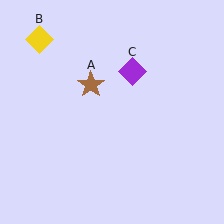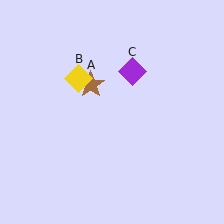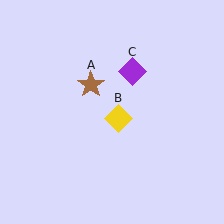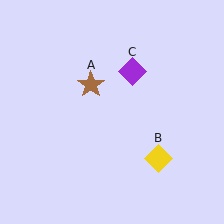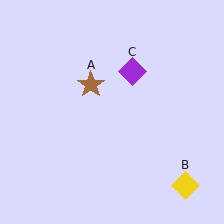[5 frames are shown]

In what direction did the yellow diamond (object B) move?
The yellow diamond (object B) moved down and to the right.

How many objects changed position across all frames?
1 object changed position: yellow diamond (object B).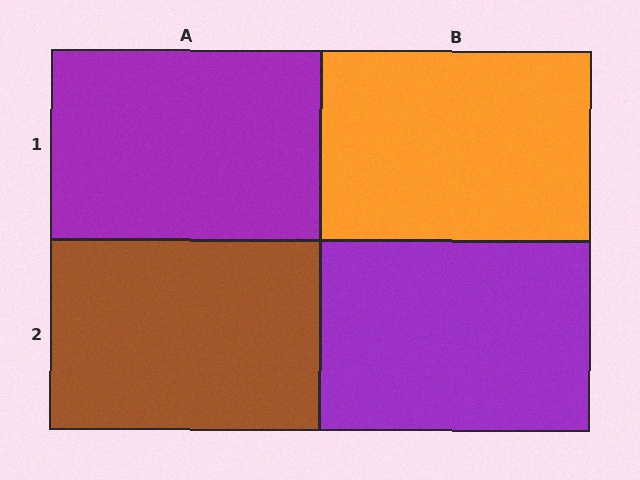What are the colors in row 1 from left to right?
Purple, orange.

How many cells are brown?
1 cell is brown.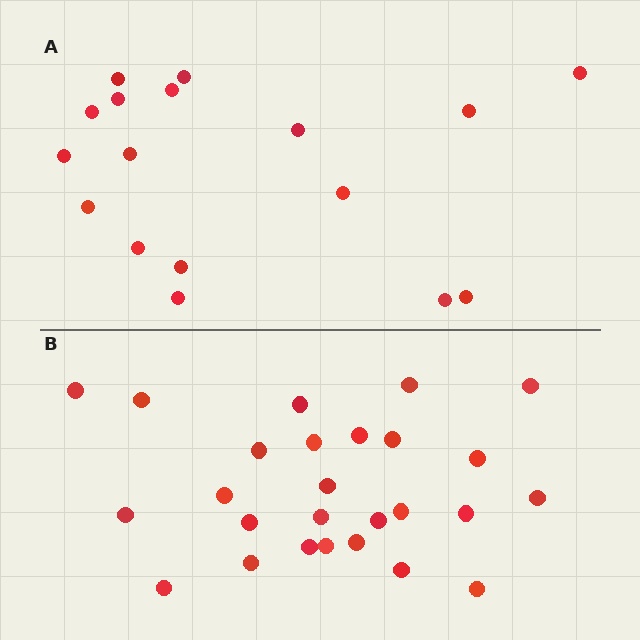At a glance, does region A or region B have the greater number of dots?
Region B (the bottom region) has more dots.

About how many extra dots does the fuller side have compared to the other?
Region B has roughly 8 or so more dots than region A.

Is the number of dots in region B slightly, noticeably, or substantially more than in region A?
Region B has substantially more. The ratio is roughly 1.5 to 1.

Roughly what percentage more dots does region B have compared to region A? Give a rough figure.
About 55% more.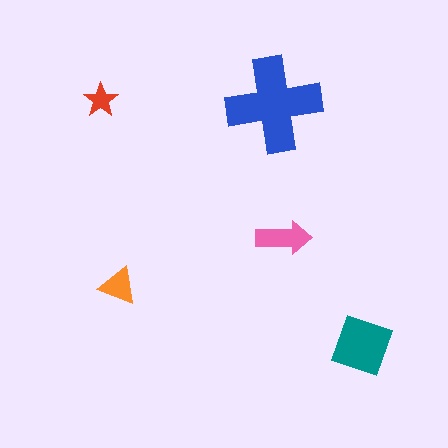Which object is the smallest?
The red star.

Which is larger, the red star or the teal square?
The teal square.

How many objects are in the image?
There are 5 objects in the image.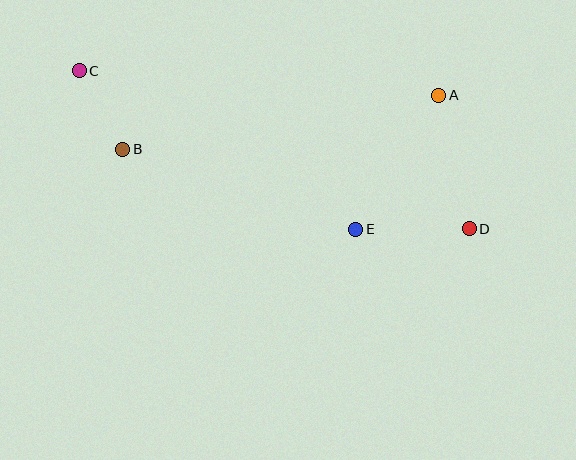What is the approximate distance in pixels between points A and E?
The distance between A and E is approximately 158 pixels.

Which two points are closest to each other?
Points B and C are closest to each other.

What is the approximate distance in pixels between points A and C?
The distance between A and C is approximately 360 pixels.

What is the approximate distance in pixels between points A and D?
The distance between A and D is approximately 137 pixels.